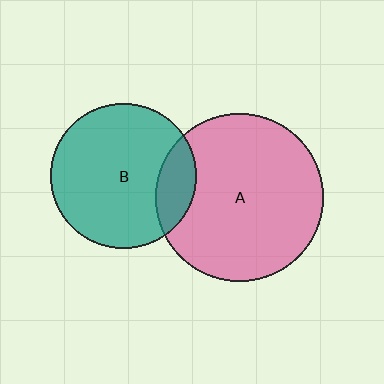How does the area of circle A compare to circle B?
Approximately 1.3 times.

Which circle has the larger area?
Circle A (pink).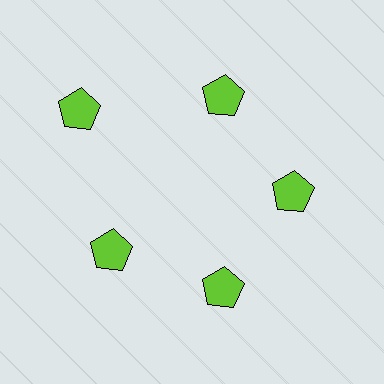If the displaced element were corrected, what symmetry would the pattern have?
It would have 5-fold rotational symmetry — the pattern would map onto itself every 72 degrees.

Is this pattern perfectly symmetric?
No. The 5 lime pentagons are arranged in a ring, but one element near the 10 o'clock position is pushed outward from the center, breaking the 5-fold rotational symmetry.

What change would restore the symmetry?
The symmetry would be restored by moving it inward, back onto the ring so that all 5 pentagons sit at equal angles and equal distance from the center.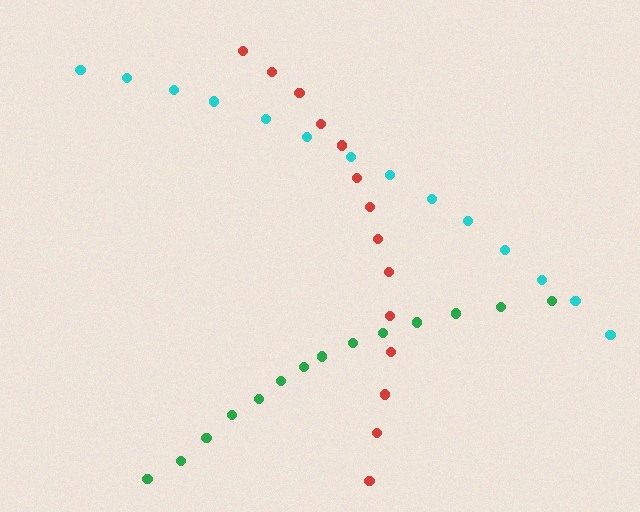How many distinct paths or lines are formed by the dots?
There are 3 distinct paths.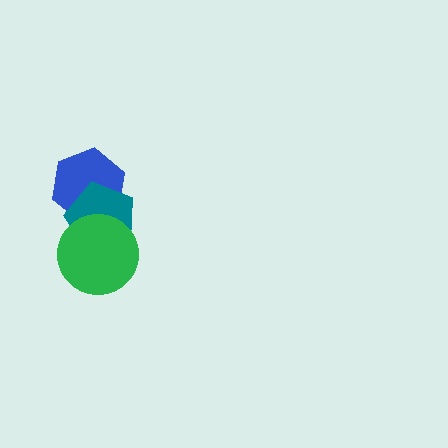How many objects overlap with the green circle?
2 objects overlap with the green circle.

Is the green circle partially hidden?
No, no other shape covers it.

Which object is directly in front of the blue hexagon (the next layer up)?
The teal pentagon is directly in front of the blue hexagon.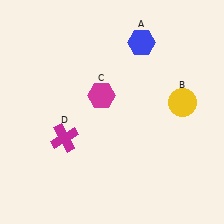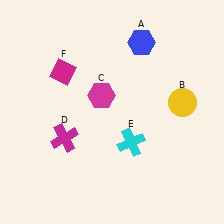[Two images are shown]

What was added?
A cyan cross (E), a magenta diamond (F) were added in Image 2.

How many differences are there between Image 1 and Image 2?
There are 2 differences between the two images.